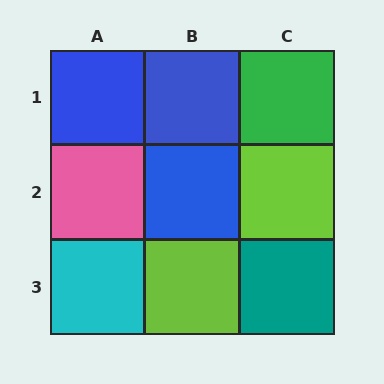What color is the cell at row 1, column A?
Blue.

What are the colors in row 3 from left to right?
Cyan, lime, teal.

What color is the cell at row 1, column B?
Blue.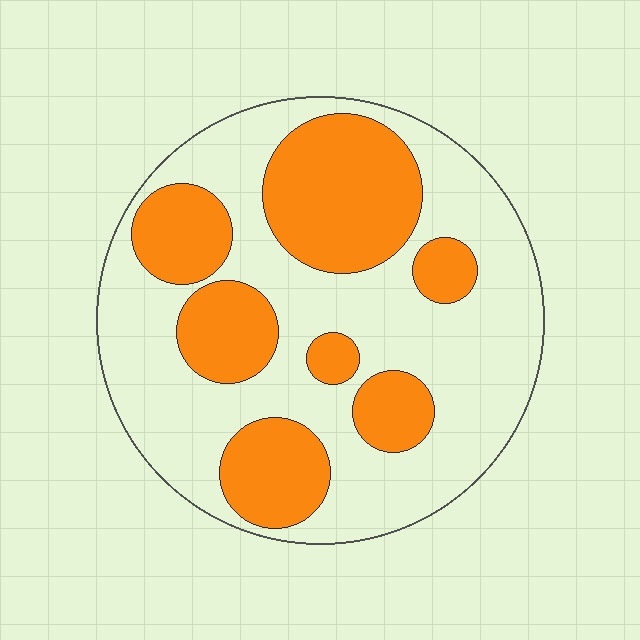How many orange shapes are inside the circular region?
7.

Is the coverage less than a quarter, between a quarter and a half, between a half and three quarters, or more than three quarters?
Between a quarter and a half.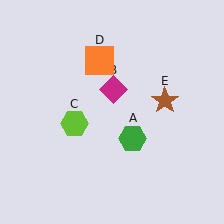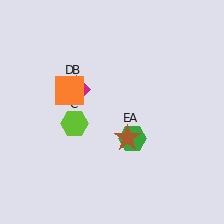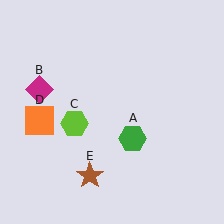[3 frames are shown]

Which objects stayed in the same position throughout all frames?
Green hexagon (object A) and lime hexagon (object C) remained stationary.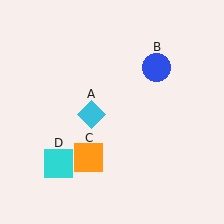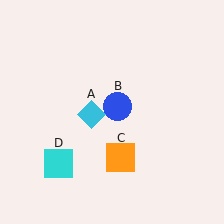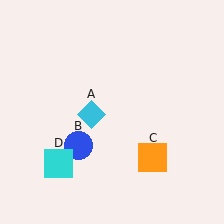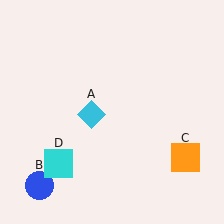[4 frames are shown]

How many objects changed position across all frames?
2 objects changed position: blue circle (object B), orange square (object C).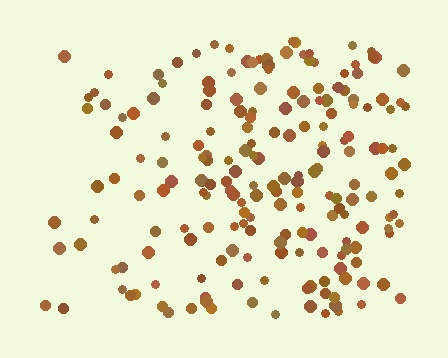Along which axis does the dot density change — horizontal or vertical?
Horizontal.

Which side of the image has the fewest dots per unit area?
The left.